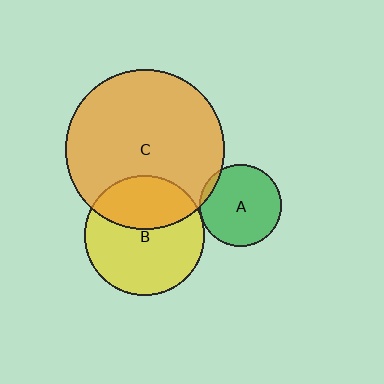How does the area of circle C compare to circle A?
Approximately 3.8 times.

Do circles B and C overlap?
Yes.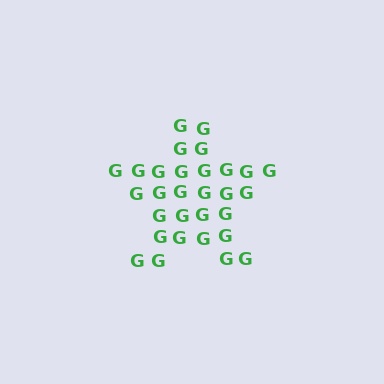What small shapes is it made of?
It is made of small letter G's.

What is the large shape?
The large shape is a star.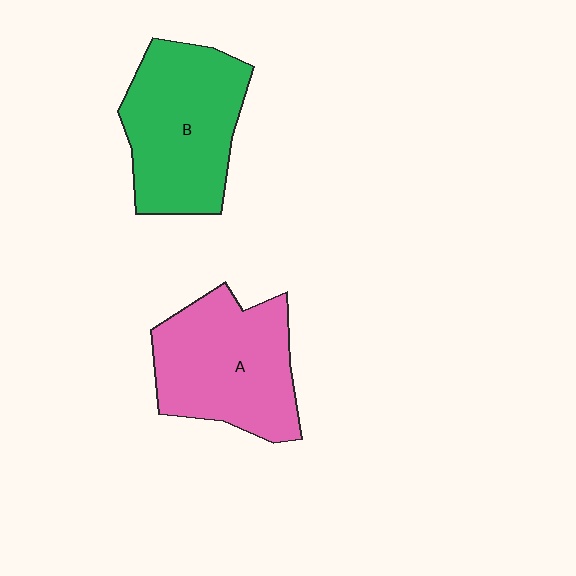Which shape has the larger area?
Shape B (green).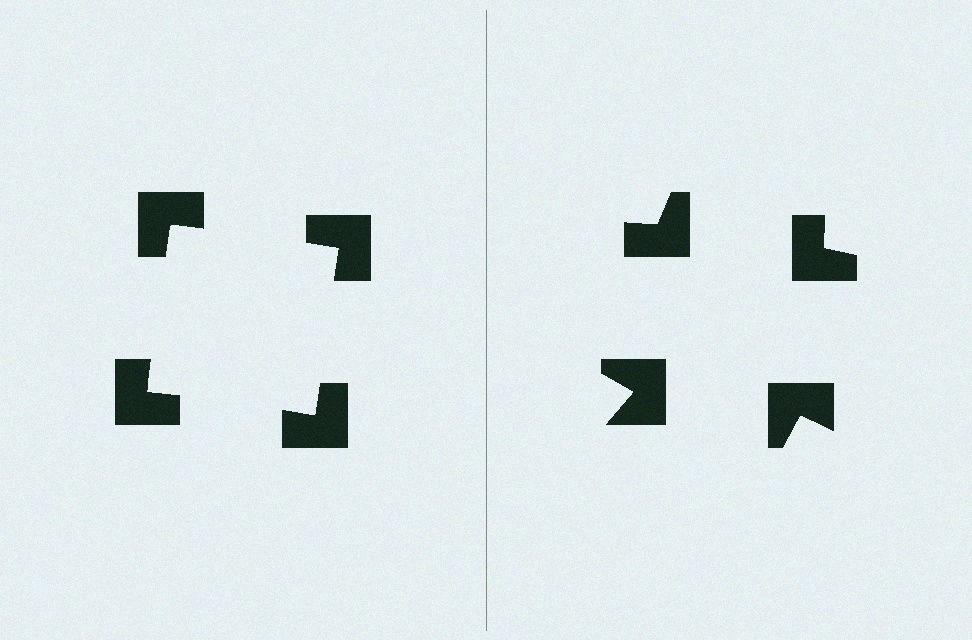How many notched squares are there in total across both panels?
8 — 4 on each side.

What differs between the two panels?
The notched squares are positioned identically on both sides; only the wedge orientations differ. On the left they align to a square; on the right they are misaligned.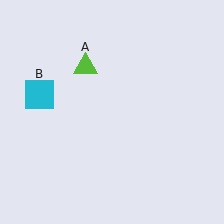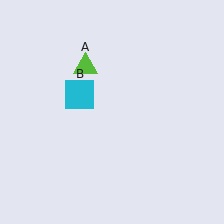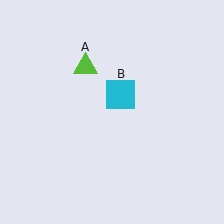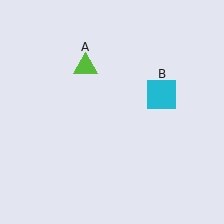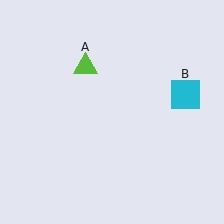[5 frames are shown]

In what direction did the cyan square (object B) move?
The cyan square (object B) moved right.